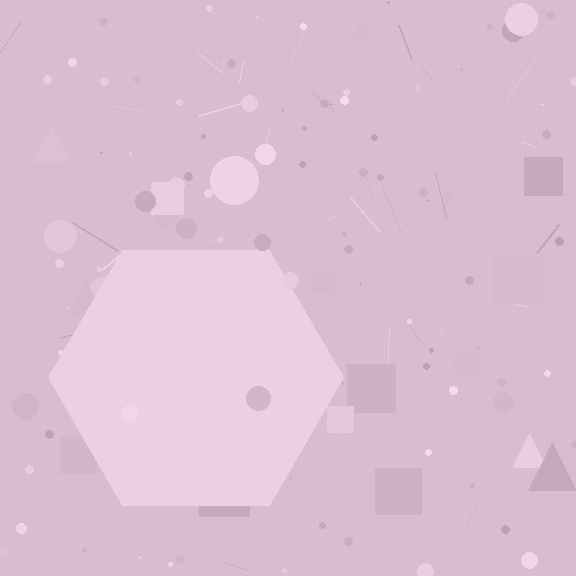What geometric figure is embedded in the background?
A hexagon is embedded in the background.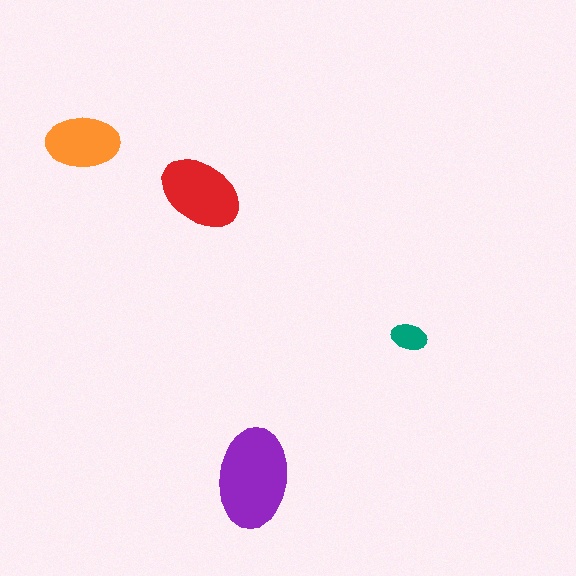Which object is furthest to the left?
The orange ellipse is leftmost.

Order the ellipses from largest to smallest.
the purple one, the red one, the orange one, the teal one.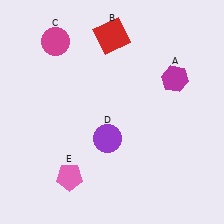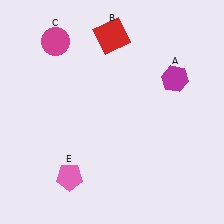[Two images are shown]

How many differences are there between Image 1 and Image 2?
There is 1 difference between the two images.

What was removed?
The purple circle (D) was removed in Image 2.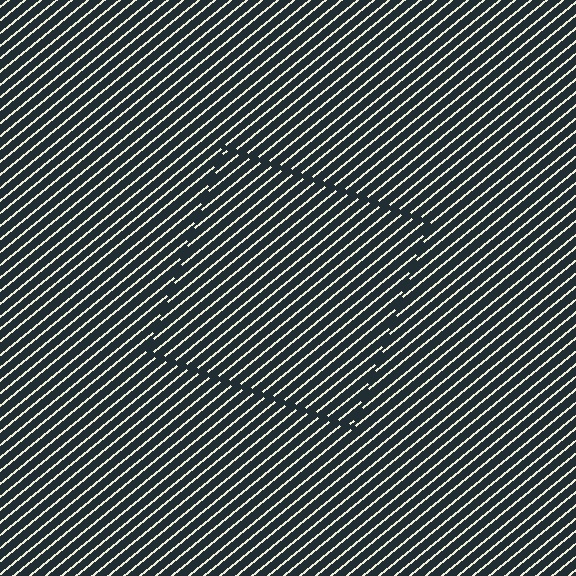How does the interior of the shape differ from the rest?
The interior of the shape contains the same grating, shifted by half a period — the contour is defined by the phase discontinuity where line-ends from the inner and outer gratings abut.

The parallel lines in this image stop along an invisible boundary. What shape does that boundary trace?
An illusory square. The interior of the shape contains the same grating, shifted by half a period — the contour is defined by the phase discontinuity where line-ends from the inner and outer gratings abut.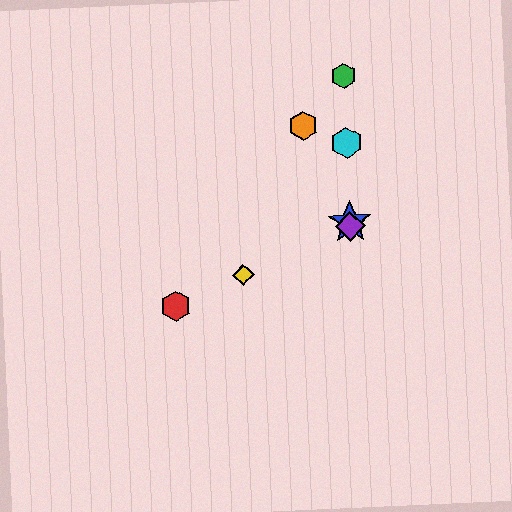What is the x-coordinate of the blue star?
The blue star is at x≈350.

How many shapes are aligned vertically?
4 shapes (the blue star, the green hexagon, the purple diamond, the cyan hexagon) are aligned vertically.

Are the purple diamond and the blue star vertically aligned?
Yes, both are at x≈350.